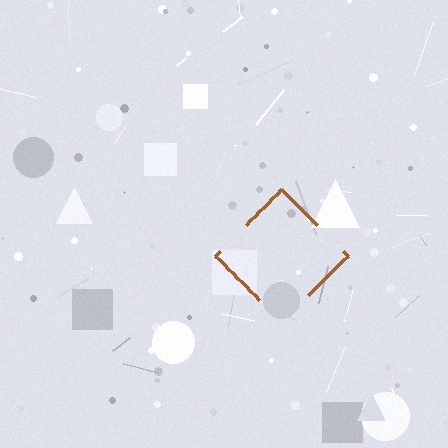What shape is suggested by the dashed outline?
The dashed outline suggests a diamond.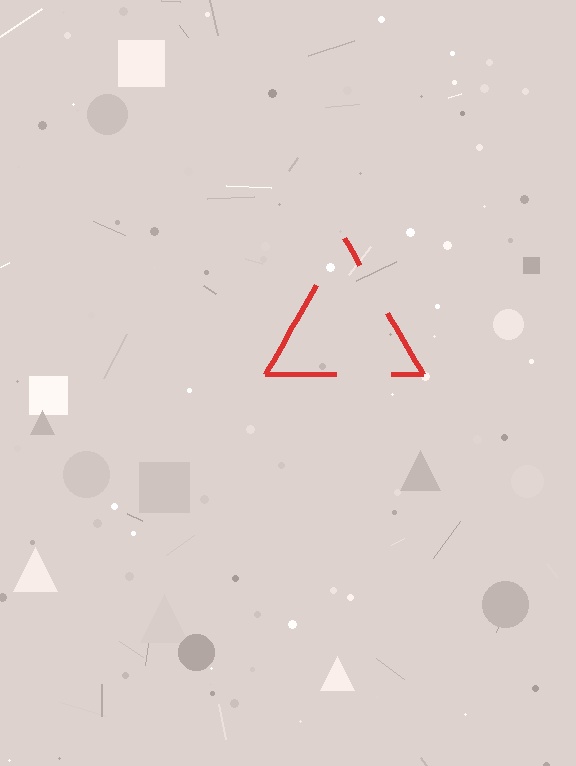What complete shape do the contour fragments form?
The contour fragments form a triangle.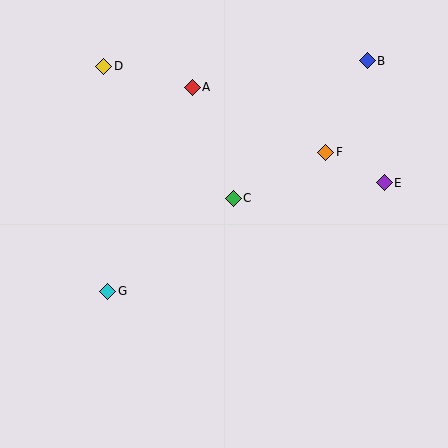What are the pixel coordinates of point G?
Point G is at (108, 291).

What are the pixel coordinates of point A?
Point A is at (192, 87).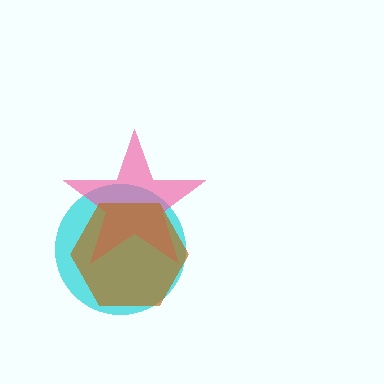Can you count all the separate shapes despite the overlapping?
Yes, there are 3 separate shapes.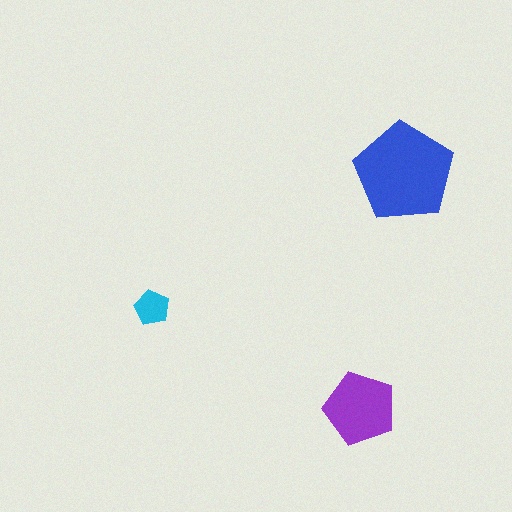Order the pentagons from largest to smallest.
the blue one, the purple one, the cyan one.